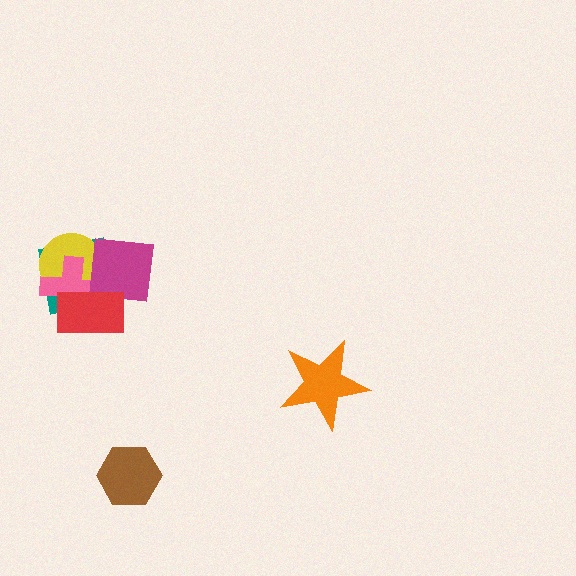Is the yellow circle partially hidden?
Yes, it is partially covered by another shape.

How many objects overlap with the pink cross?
4 objects overlap with the pink cross.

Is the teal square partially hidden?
Yes, it is partially covered by another shape.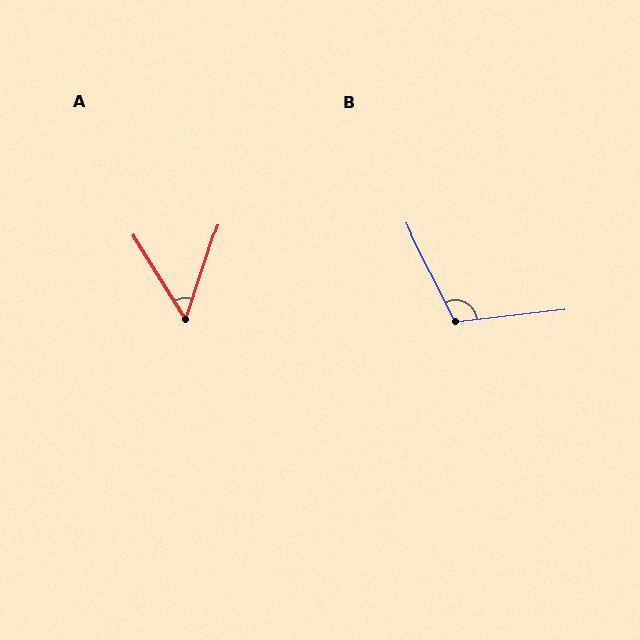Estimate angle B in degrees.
Approximately 111 degrees.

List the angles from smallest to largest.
A (50°), B (111°).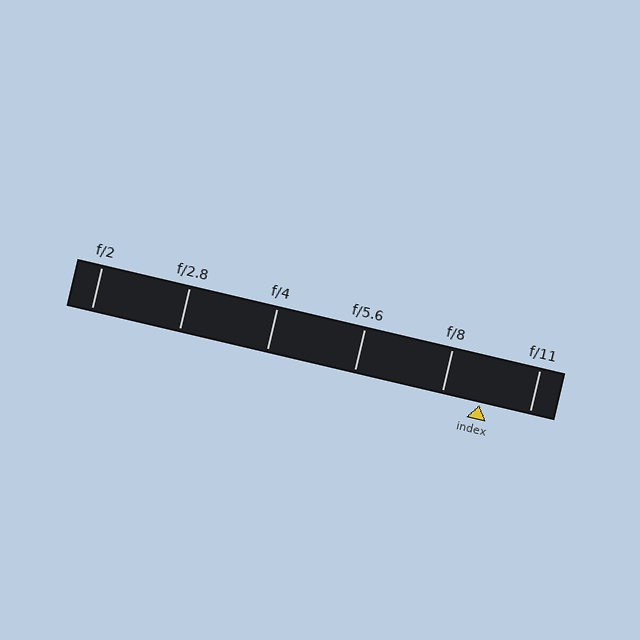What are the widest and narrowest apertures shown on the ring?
The widest aperture shown is f/2 and the narrowest is f/11.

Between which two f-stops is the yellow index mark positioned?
The index mark is between f/8 and f/11.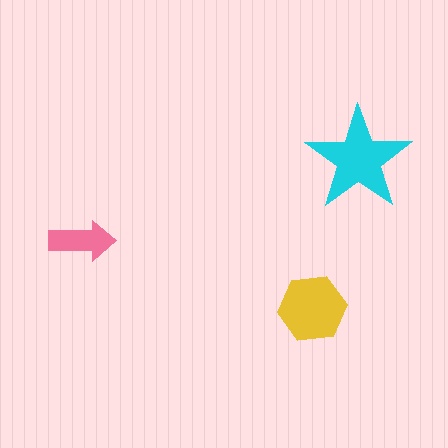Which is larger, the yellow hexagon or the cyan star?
The cyan star.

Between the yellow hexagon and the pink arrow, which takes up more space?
The yellow hexagon.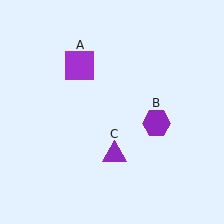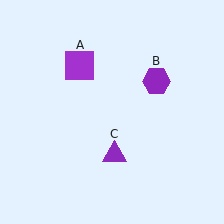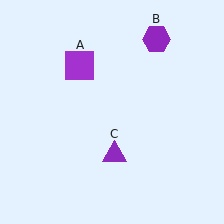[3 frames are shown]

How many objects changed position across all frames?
1 object changed position: purple hexagon (object B).